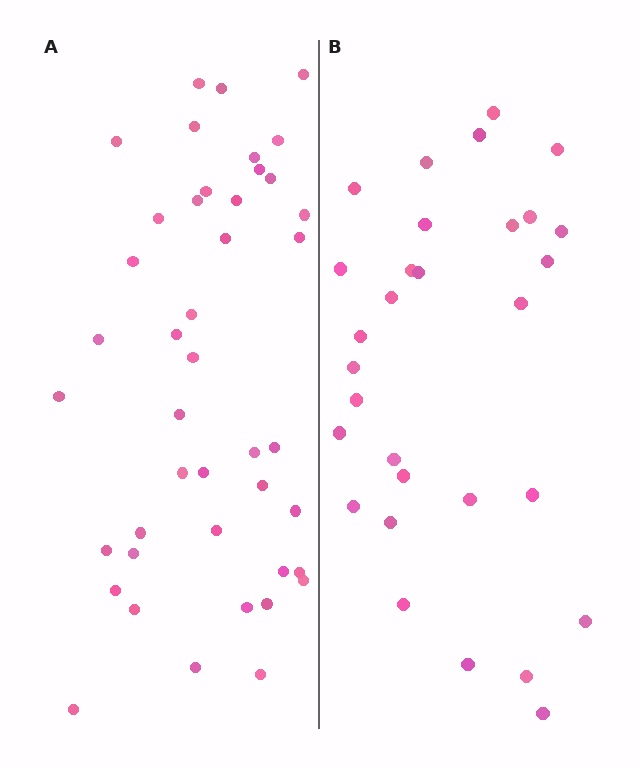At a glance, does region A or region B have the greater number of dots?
Region A (the left region) has more dots.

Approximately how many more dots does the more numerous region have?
Region A has approximately 15 more dots than region B.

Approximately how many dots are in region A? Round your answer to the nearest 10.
About 40 dots. (The exact count is 43, which rounds to 40.)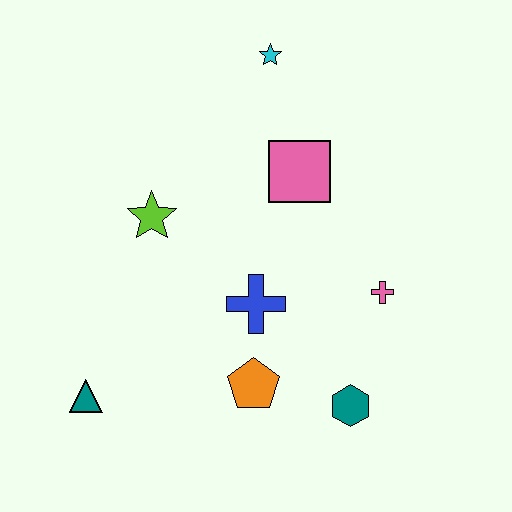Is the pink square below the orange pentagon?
No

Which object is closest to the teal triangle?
The orange pentagon is closest to the teal triangle.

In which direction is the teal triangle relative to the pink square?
The teal triangle is below the pink square.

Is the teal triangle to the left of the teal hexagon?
Yes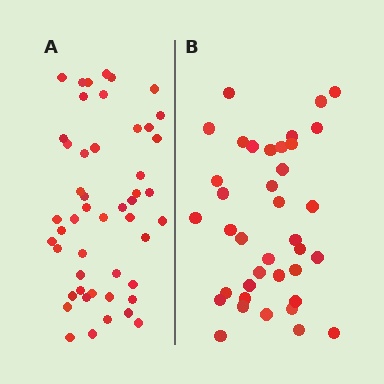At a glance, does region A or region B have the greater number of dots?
Region A (the left region) has more dots.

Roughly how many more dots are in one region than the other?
Region A has roughly 12 or so more dots than region B.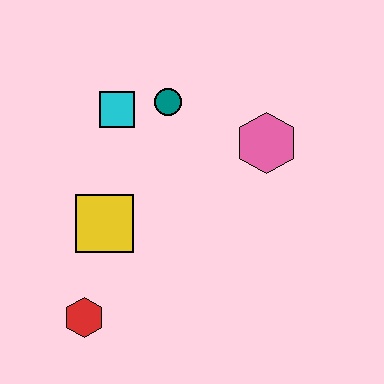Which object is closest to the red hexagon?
The yellow square is closest to the red hexagon.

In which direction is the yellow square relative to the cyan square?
The yellow square is below the cyan square.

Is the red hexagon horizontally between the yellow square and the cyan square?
No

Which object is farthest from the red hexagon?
The pink hexagon is farthest from the red hexagon.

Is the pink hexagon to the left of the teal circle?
No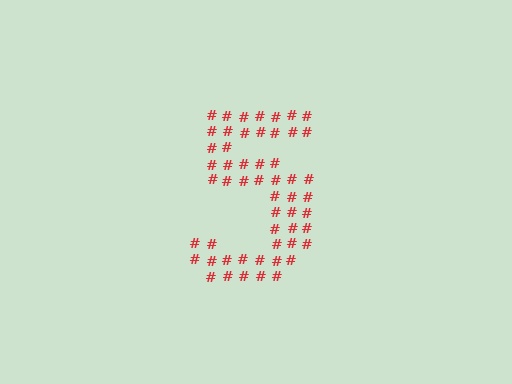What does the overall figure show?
The overall figure shows the digit 5.